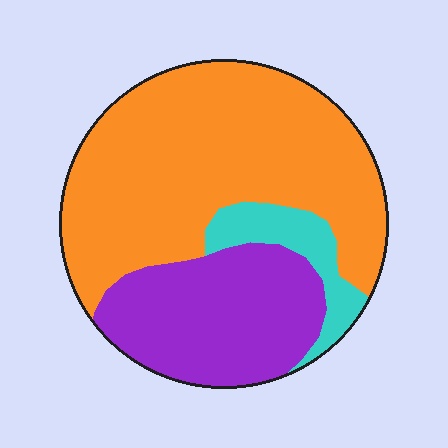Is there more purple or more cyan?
Purple.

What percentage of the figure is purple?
Purple takes up between a sixth and a third of the figure.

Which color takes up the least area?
Cyan, at roughly 10%.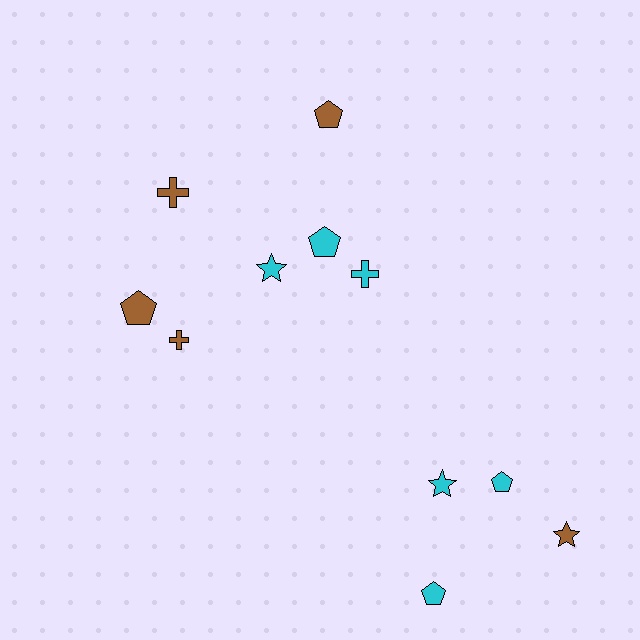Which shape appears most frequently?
Pentagon, with 5 objects.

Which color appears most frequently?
Cyan, with 6 objects.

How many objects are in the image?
There are 11 objects.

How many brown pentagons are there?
There are 2 brown pentagons.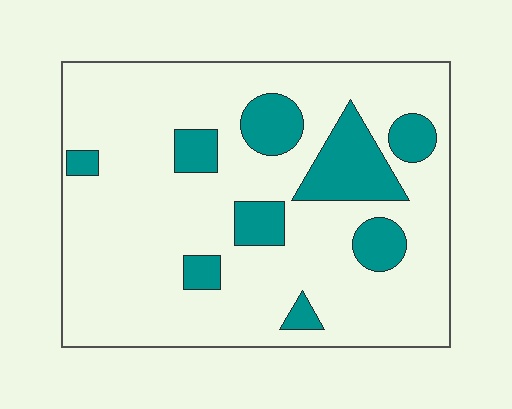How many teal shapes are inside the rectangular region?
9.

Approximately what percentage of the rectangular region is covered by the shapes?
Approximately 20%.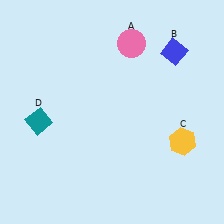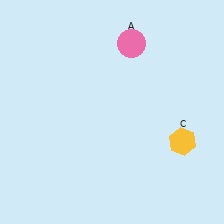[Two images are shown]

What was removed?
The blue diamond (B), the teal diamond (D) were removed in Image 2.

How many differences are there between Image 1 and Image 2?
There are 2 differences between the two images.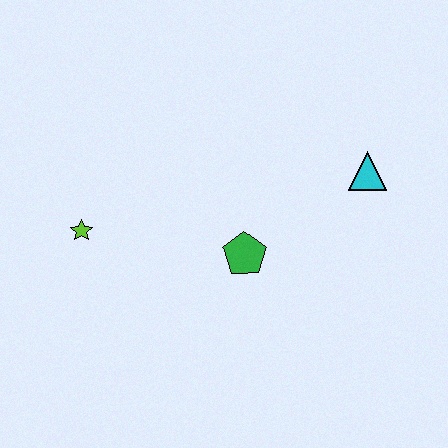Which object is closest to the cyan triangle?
The green pentagon is closest to the cyan triangle.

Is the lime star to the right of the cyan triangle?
No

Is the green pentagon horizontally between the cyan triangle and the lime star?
Yes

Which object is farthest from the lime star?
The cyan triangle is farthest from the lime star.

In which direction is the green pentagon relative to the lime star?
The green pentagon is to the right of the lime star.